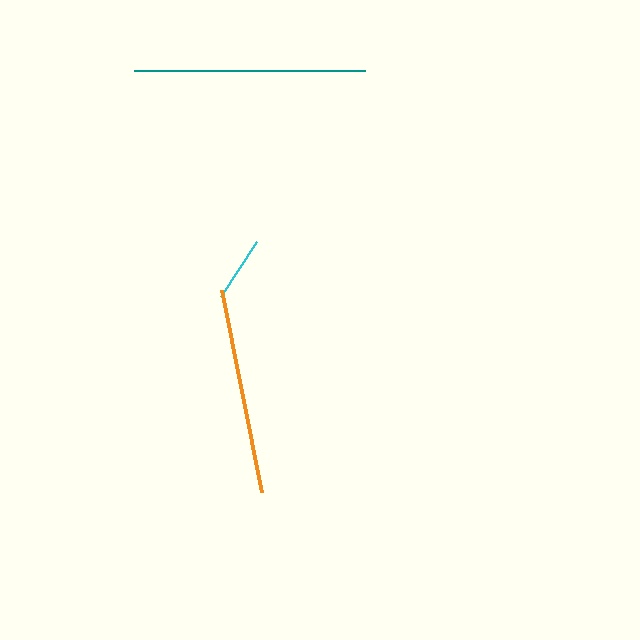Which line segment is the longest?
The teal line is the longest at approximately 231 pixels.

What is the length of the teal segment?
The teal segment is approximately 231 pixels long.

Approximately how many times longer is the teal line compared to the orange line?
The teal line is approximately 1.1 times the length of the orange line.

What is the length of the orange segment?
The orange segment is approximately 205 pixels long.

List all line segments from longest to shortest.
From longest to shortest: teal, orange, cyan.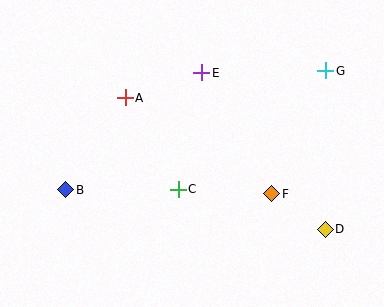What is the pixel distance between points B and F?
The distance between B and F is 206 pixels.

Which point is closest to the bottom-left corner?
Point B is closest to the bottom-left corner.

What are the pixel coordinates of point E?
Point E is at (202, 73).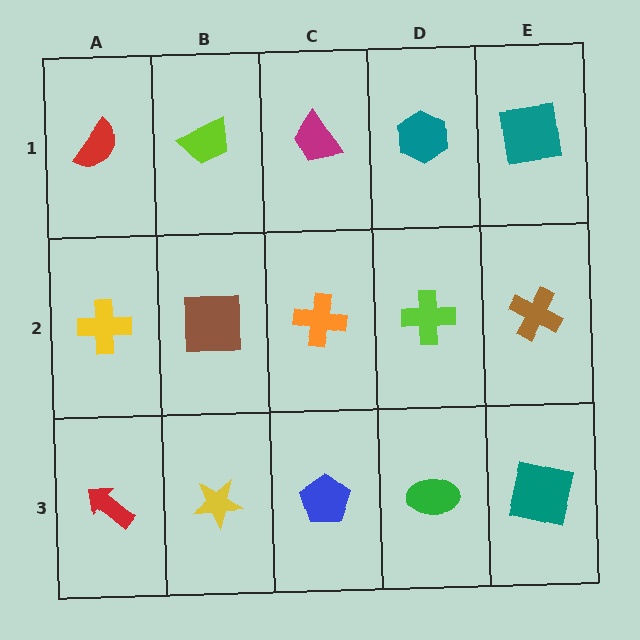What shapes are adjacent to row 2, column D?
A teal hexagon (row 1, column D), a green ellipse (row 3, column D), an orange cross (row 2, column C), a brown cross (row 2, column E).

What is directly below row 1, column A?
A yellow cross.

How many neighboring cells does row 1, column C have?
3.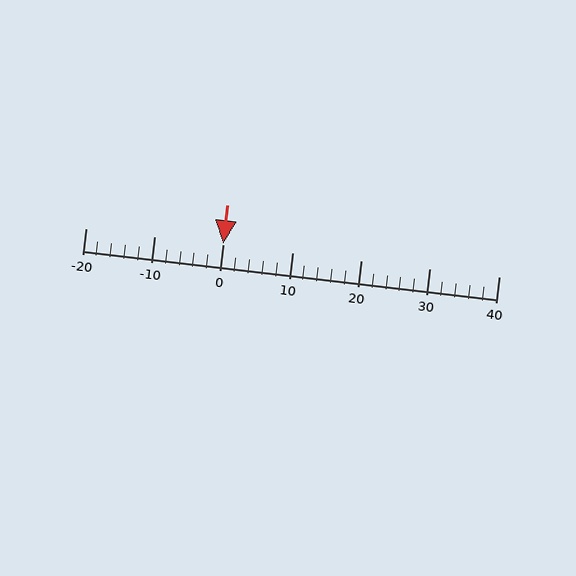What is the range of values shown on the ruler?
The ruler shows values from -20 to 40.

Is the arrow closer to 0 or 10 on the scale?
The arrow is closer to 0.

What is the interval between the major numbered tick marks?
The major tick marks are spaced 10 units apart.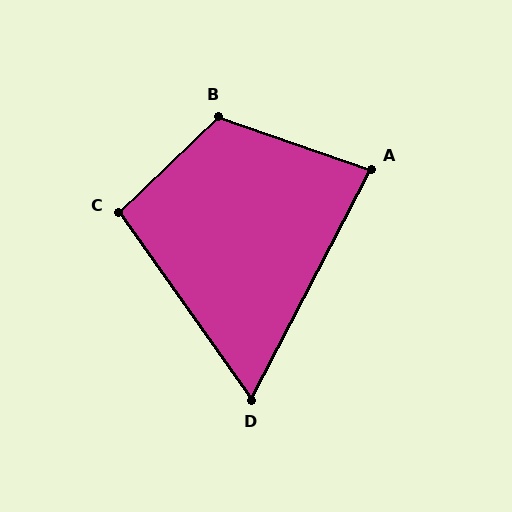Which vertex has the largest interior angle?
B, at approximately 117 degrees.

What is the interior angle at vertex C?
Approximately 98 degrees (obtuse).